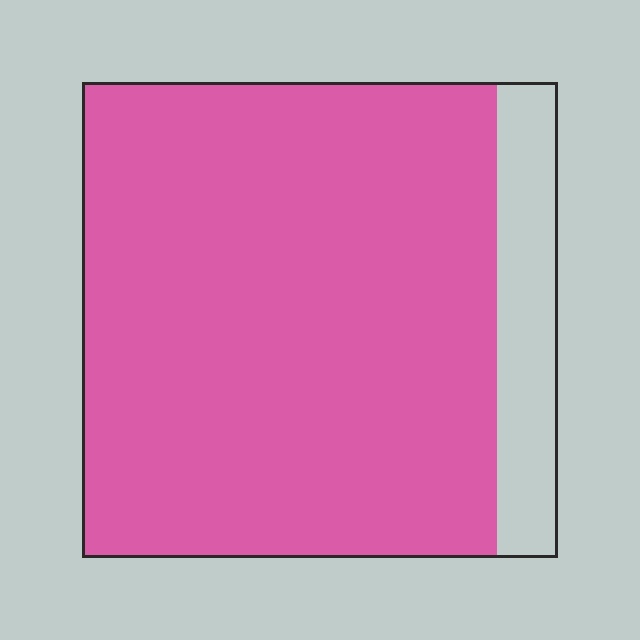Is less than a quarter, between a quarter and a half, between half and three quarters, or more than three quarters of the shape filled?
More than three quarters.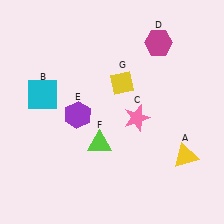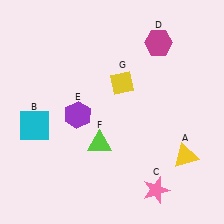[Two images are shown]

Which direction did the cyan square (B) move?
The cyan square (B) moved down.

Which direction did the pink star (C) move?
The pink star (C) moved down.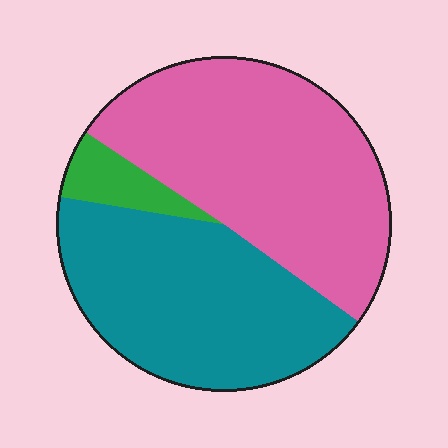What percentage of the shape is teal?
Teal takes up about two fifths (2/5) of the shape.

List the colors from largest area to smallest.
From largest to smallest: pink, teal, green.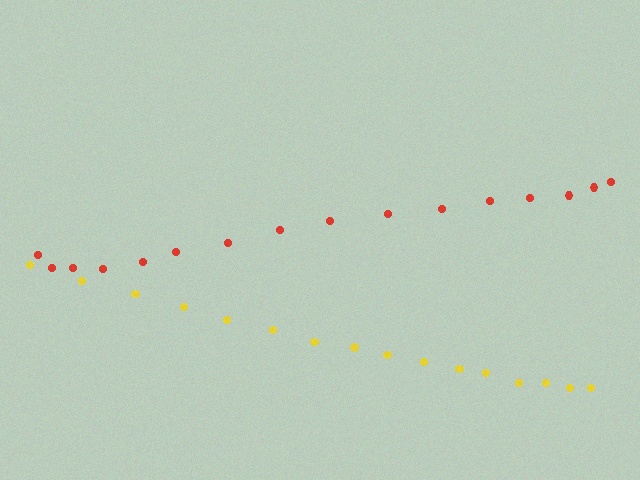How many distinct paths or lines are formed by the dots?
There are 2 distinct paths.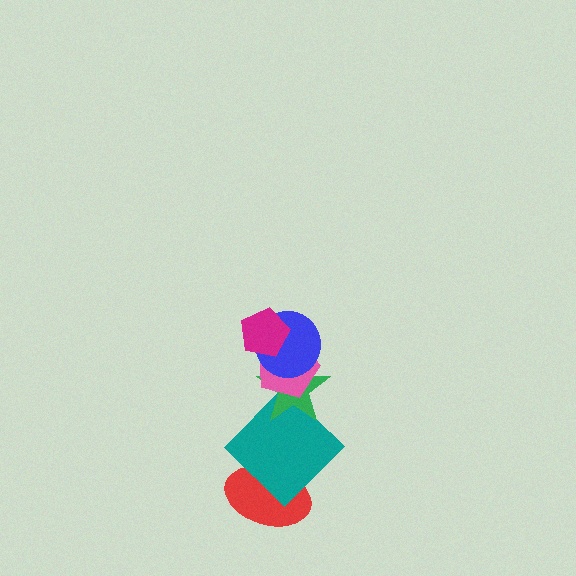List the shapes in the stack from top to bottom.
From top to bottom: the magenta pentagon, the blue circle, the pink pentagon, the green star, the teal diamond, the red ellipse.